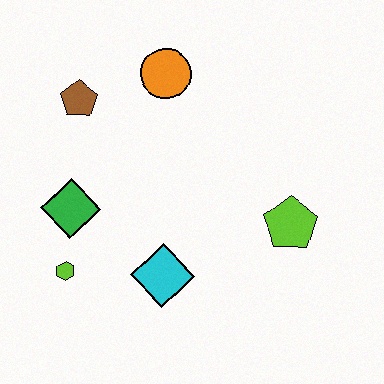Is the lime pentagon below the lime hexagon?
No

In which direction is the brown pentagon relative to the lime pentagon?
The brown pentagon is to the left of the lime pentagon.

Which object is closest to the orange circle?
The brown pentagon is closest to the orange circle.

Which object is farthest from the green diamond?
The lime pentagon is farthest from the green diamond.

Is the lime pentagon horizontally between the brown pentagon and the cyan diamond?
No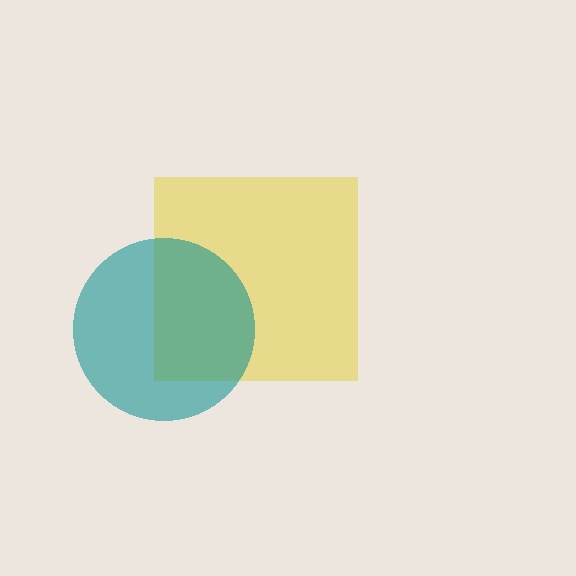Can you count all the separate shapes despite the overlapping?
Yes, there are 2 separate shapes.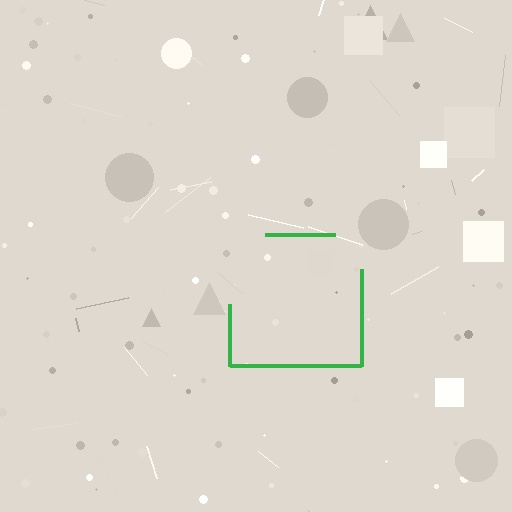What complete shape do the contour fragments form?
The contour fragments form a square.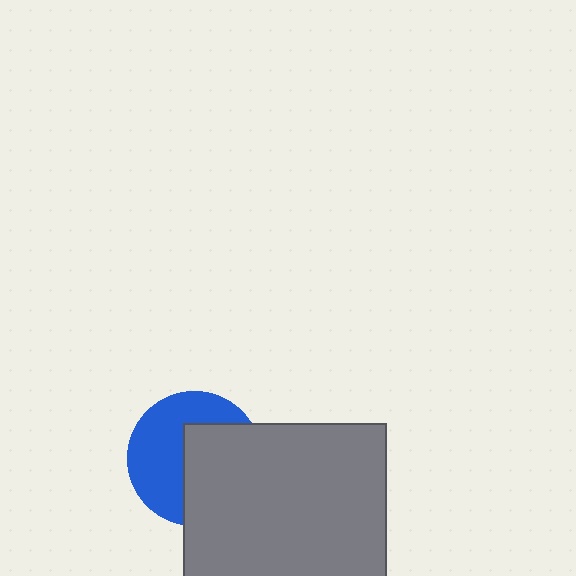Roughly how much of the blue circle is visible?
About half of it is visible (roughly 51%).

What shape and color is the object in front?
The object in front is a gray rectangle.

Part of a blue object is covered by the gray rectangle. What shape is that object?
It is a circle.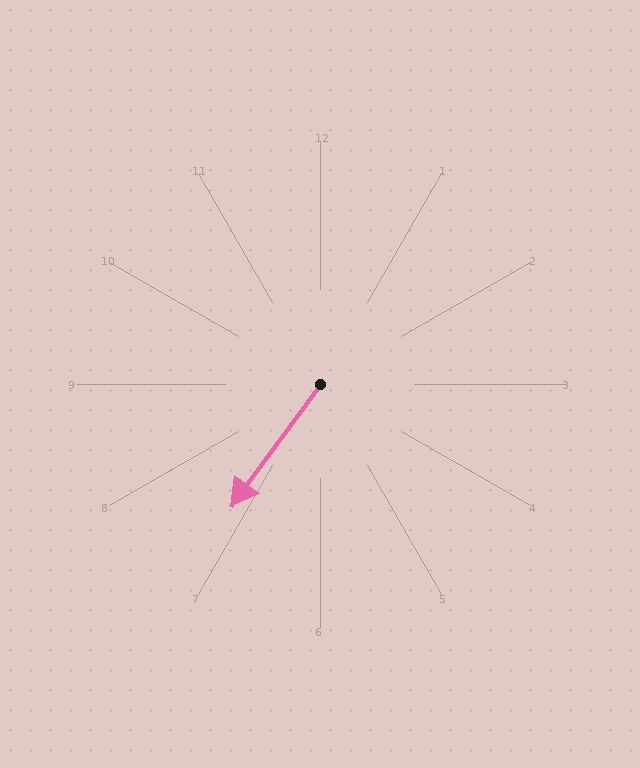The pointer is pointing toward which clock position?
Roughly 7 o'clock.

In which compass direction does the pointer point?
Southwest.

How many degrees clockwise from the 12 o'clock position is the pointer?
Approximately 216 degrees.